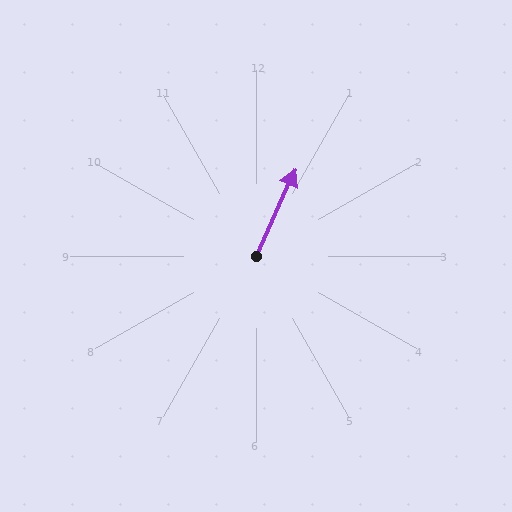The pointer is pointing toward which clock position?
Roughly 1 o'clock.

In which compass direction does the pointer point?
Northeast.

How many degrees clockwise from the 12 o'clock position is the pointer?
Approximately 25 degrees.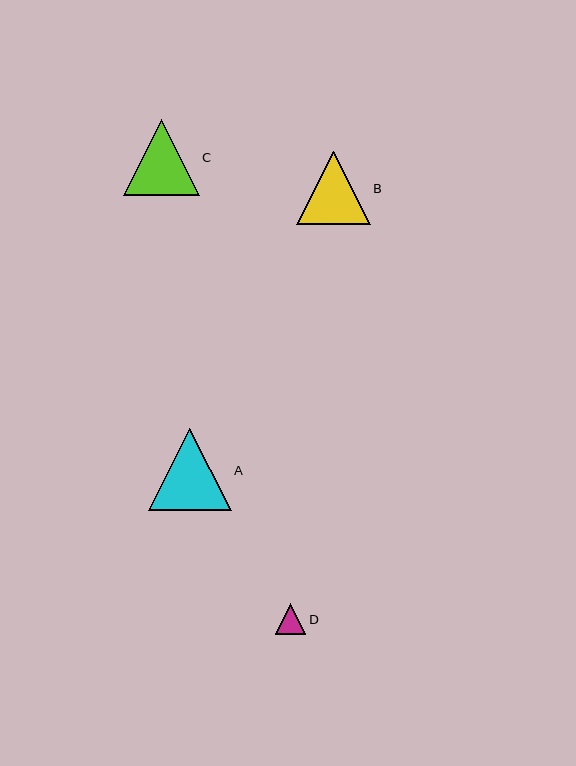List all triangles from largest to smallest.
From largest to smallest: A, C, B, D.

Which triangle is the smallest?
Triangle D is the smallest with a size of approximately 31 pixels.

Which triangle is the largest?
Triangle A is the largest with a size of approximately 83 pixels.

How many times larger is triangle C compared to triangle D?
Triangle C is approximately 2.5 times the size of triangle D.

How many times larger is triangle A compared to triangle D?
Triangle A is approximately 2.7 times the size of triangle D.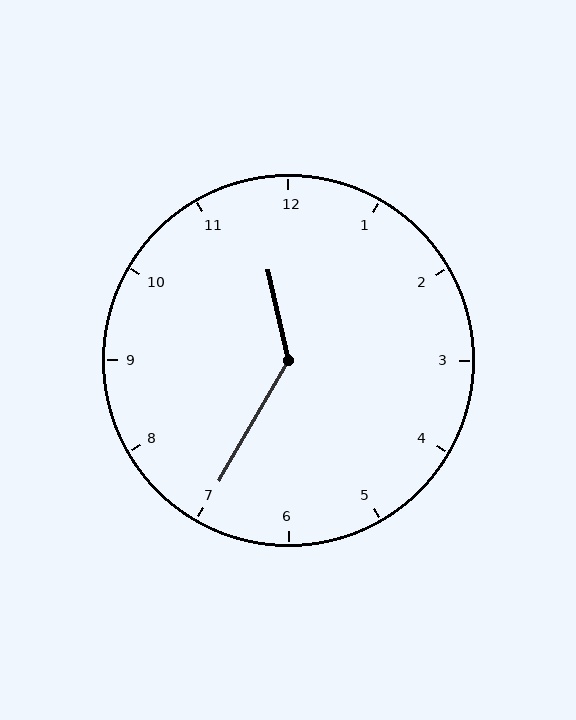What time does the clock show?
11:35.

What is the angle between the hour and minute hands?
Approximately 138 degrees.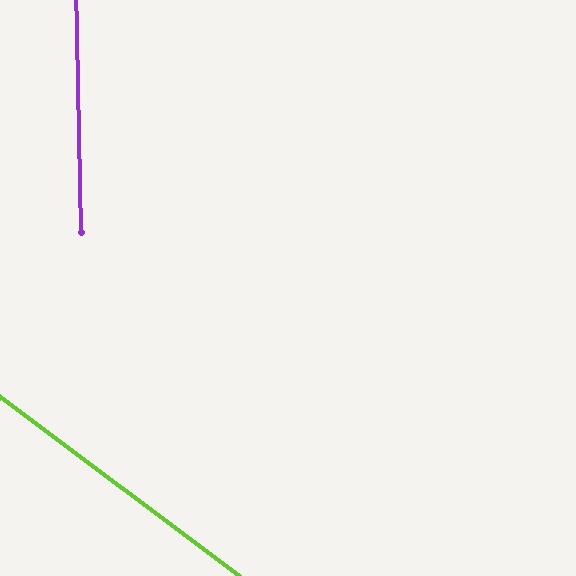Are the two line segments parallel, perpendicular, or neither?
Neither parallel nor perpendicular — they differ by about 52°.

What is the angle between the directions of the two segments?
Approximately 52 degrees.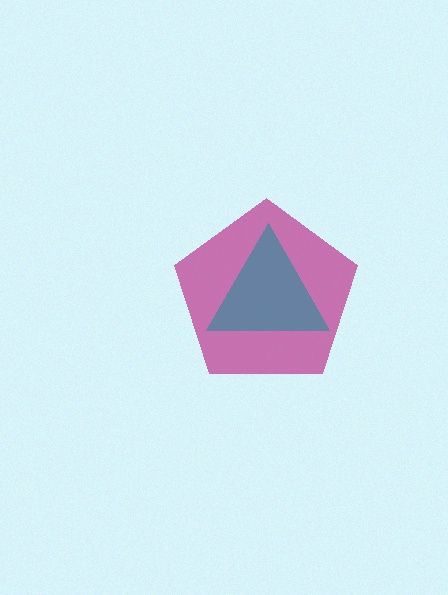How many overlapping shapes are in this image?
There are 2 overlapping shapes in the image.